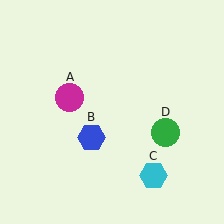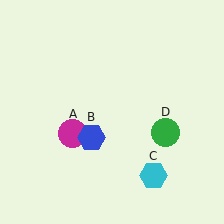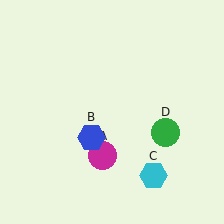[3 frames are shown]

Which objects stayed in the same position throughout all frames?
Blue hexagon (object B) and cyan hexagon (object C) and green circle (object D) remained stationary.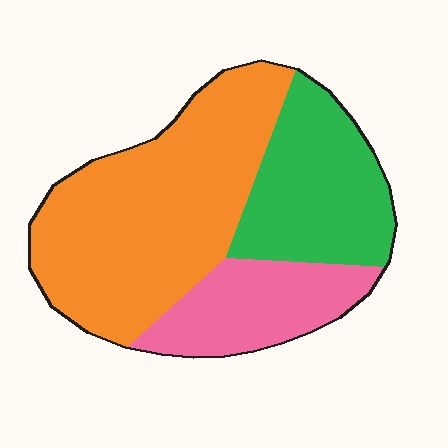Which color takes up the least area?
Pink, at roughly 20%.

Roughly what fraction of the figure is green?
Green covers roughly 30% of the figure.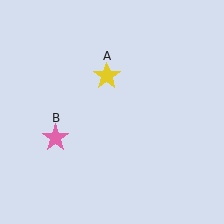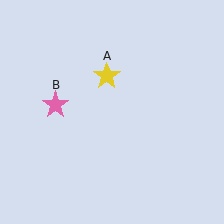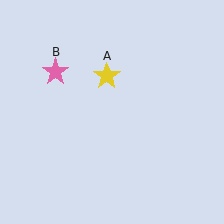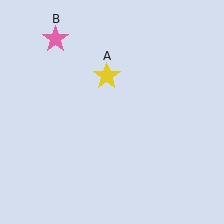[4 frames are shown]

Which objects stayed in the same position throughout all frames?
Yellow star (object A) remained stationary.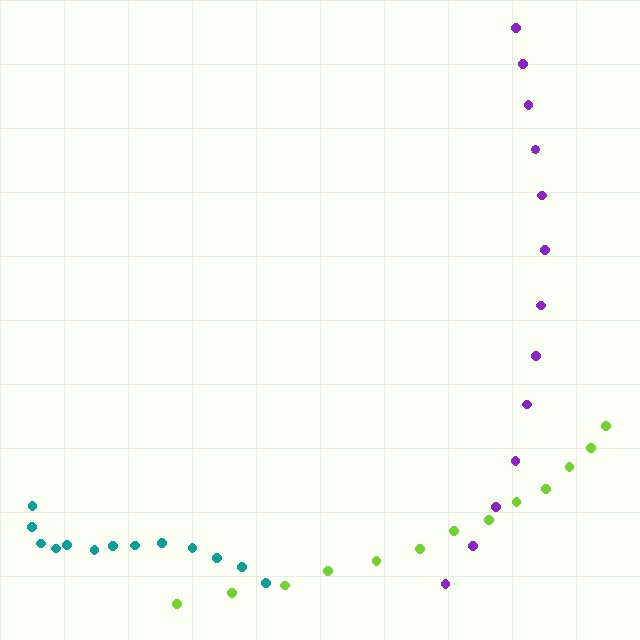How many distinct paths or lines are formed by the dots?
There are 3 distinct paths.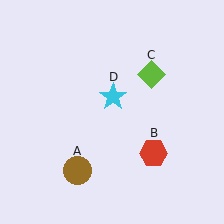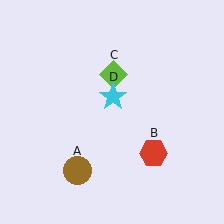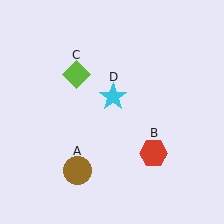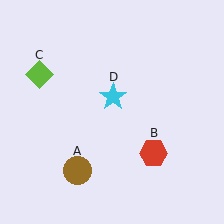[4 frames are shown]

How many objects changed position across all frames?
1 object changed position: lime diamond (object C).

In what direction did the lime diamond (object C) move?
The lime diamond (object C) moved left.